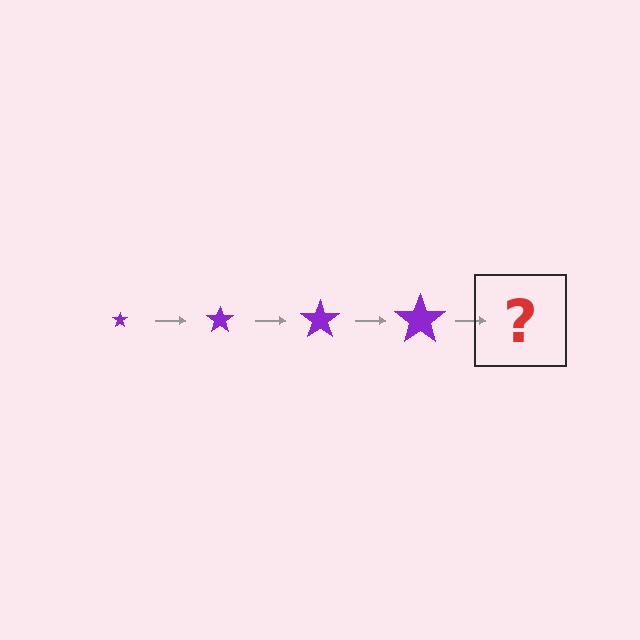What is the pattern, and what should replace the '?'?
The pattern is that the star gets progressively larger each step. The '?' should be a purple star, larger than the previous one.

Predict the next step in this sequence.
The next step is a purple star, larger than the previous one.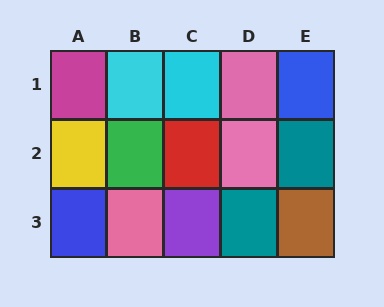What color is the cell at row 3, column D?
Teal.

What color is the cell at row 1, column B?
Cyan.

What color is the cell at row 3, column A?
Blue.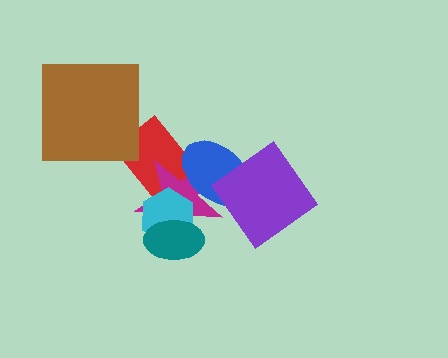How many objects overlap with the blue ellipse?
3 objects overlap with the blue ellipse.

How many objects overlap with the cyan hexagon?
3 objects overlap with the cyan hexagon.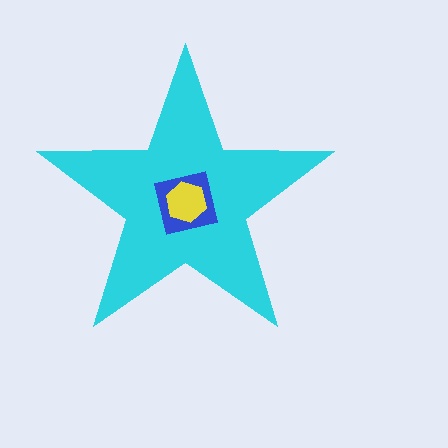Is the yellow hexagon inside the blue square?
Yes.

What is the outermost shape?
The cyan star.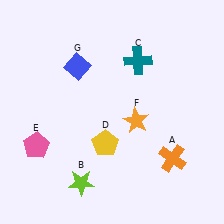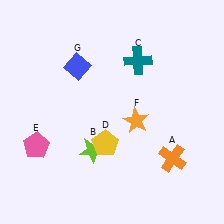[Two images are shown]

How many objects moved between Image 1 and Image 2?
1 object moved between the two images.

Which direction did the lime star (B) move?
The lime star (B) moved up.